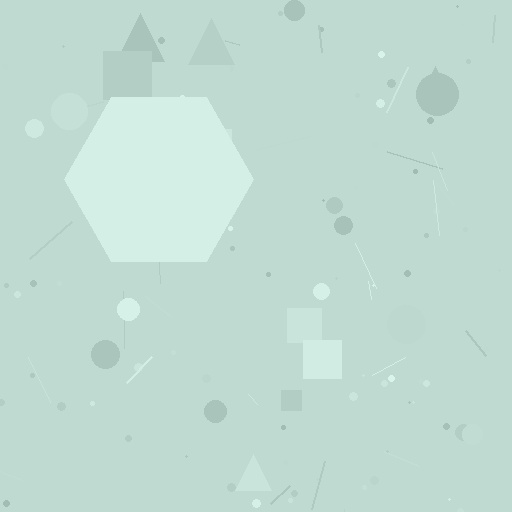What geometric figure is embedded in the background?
A hexagon is embedded in the background.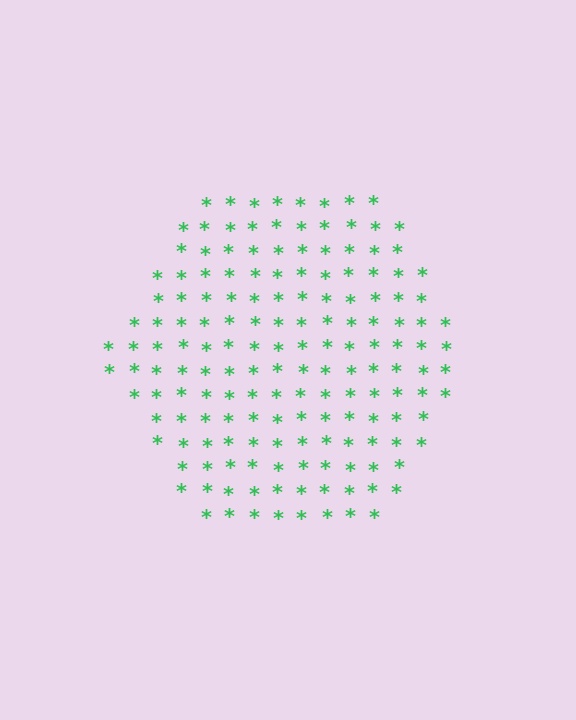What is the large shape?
The large shape is a hexagon.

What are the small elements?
The small elements are asterisks.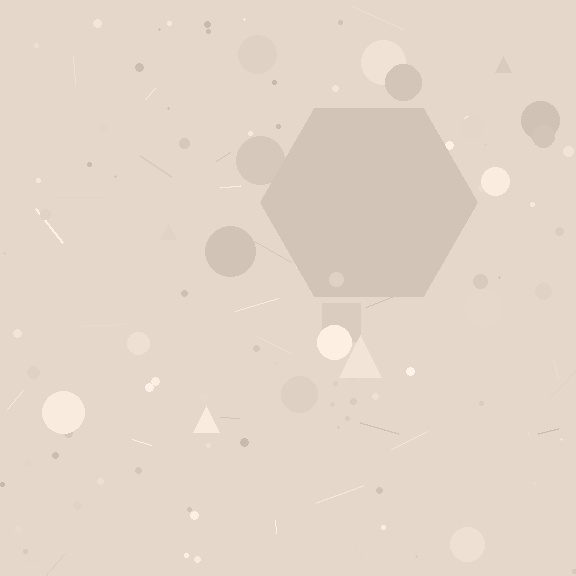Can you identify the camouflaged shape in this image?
The camouflaged shape is a hexagon.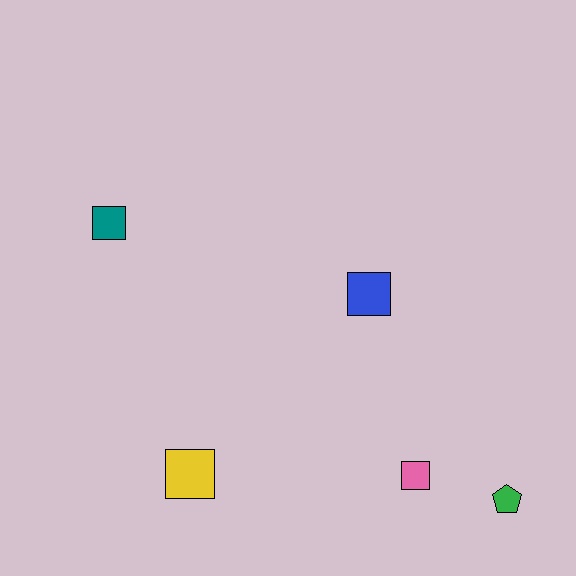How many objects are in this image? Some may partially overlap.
There are 5 objects.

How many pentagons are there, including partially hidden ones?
There is 1 pentagon.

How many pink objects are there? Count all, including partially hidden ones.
There is 1 pink object.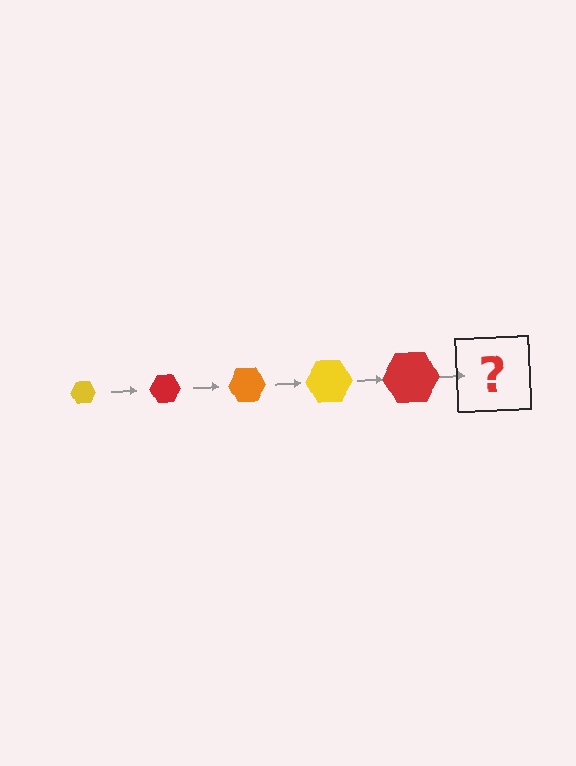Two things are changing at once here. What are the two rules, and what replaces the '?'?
The two rules are that the hexagon grows larger each step and the color cycles through yellow, red, and orange. The '?' should be an orange hexagon, larger than the previous one.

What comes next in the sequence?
The next element should be an orange hexagon, larger than the previous one.